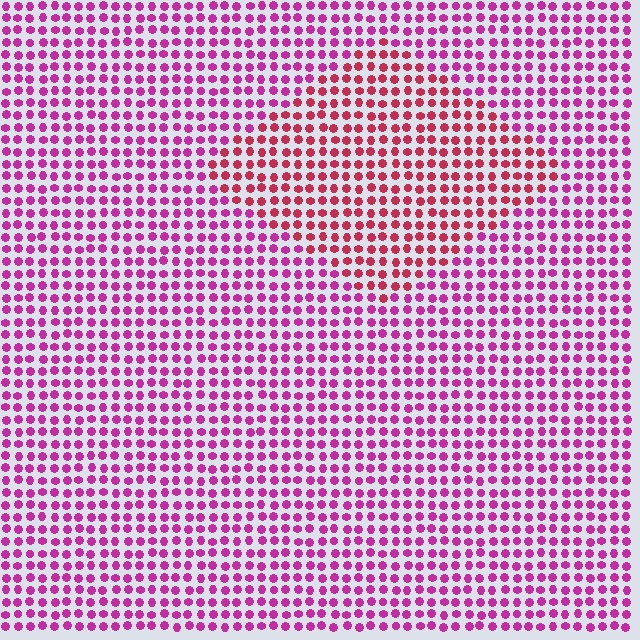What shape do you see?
I see a diamond.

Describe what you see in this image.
The image is filled with small magenta elements in a uniform arrangement. A diamond-shaped region is visible where the elements are tinted to a slightly different hue, forming a subtle color boundary.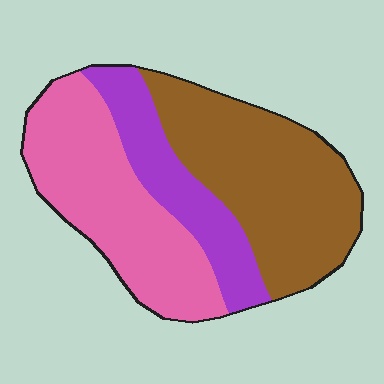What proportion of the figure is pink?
Pink covers around 40% of the figure.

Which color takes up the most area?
Brown, at roughly 40%.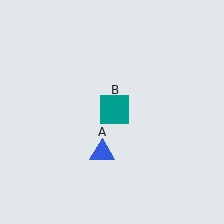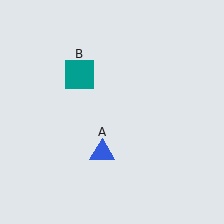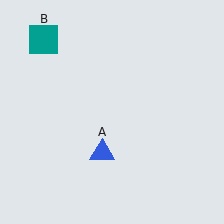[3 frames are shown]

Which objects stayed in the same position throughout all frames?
Blue triangle (object A) remained stationary.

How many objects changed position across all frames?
1 object changed position: teal square (object B).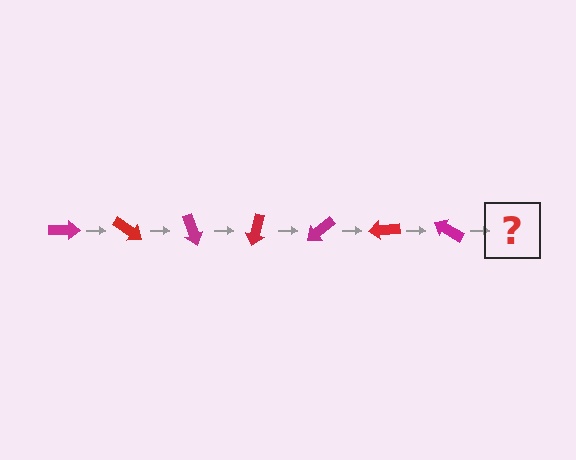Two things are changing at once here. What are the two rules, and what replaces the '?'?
The two rules are that it rotates 35 degrees each step and the color cycles through magenta and red. The '?' should be a red arrow, rotated 245 degrees from the start.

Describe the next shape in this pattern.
It should be a red arrow, rotated 245 degrees from the start.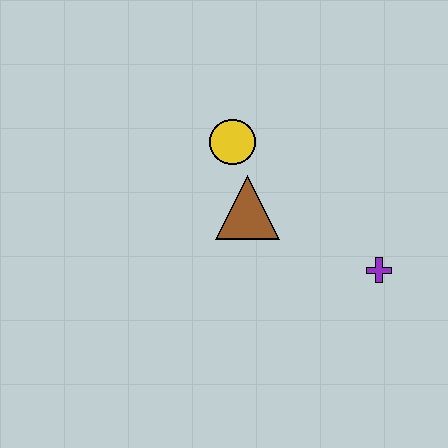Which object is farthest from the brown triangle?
The purple cross is farthest from the brown triangle.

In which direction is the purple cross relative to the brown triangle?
The purple cross is to the right of the brown triangle.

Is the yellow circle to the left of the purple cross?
Yes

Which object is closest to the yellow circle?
The brown triangle is closest to the yellow circle.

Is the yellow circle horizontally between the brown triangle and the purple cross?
No